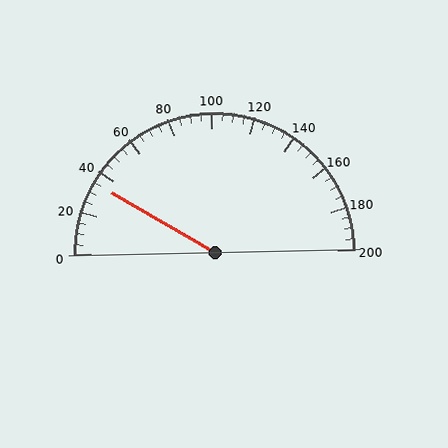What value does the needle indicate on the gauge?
The needle indicates approximately 35.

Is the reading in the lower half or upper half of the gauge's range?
The reading is in the lower half of the range (0 to 200).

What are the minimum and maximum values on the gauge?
The gauge ranges from 0 to 200.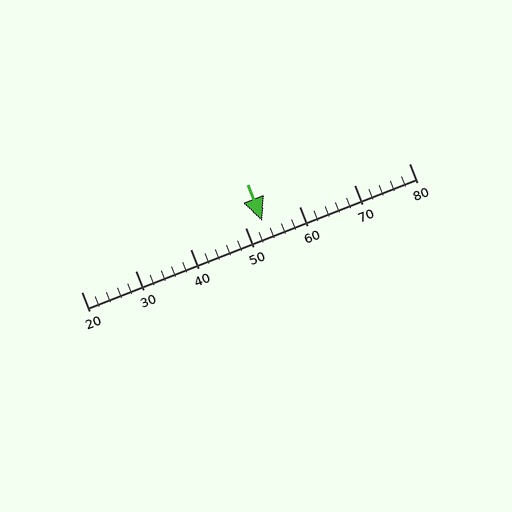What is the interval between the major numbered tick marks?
The major tick marks are spaced 10 units apart.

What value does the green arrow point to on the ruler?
The green arrow points to approximately 53.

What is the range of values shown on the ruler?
The ruler shows values from 20 to 80.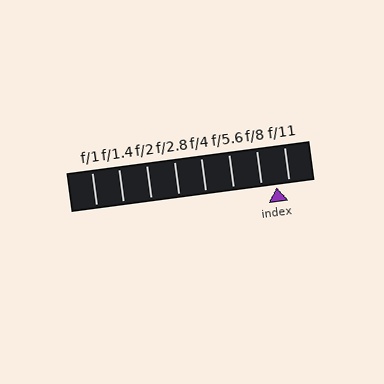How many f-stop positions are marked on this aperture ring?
There are 8 f-stop positions marked.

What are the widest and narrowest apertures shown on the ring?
The widest aperture shown is f/1 and the narrowest is f/11.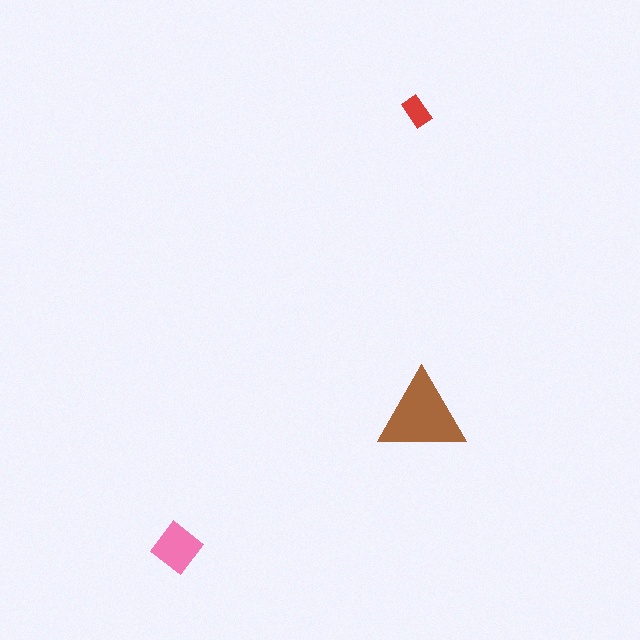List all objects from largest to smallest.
The brown triangle, the pink diamond, the red rectangle.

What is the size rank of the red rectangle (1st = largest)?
3rd.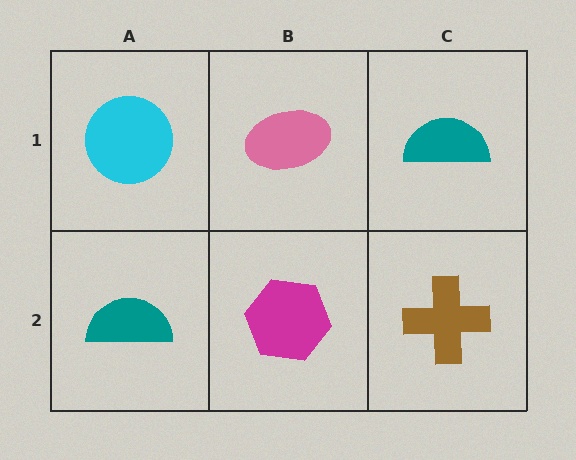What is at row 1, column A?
A cyan circle.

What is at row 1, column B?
A pink ellipse.